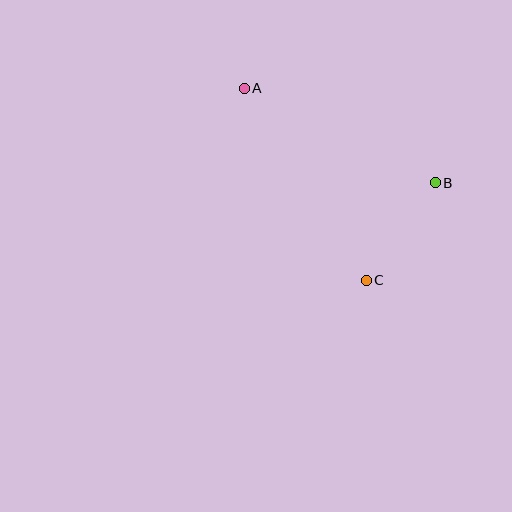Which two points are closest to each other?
Points B and C are closest to each other.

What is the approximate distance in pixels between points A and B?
The distance between A and B is approximately 213 pixels.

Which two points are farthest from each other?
Points A and C are farthest from each other.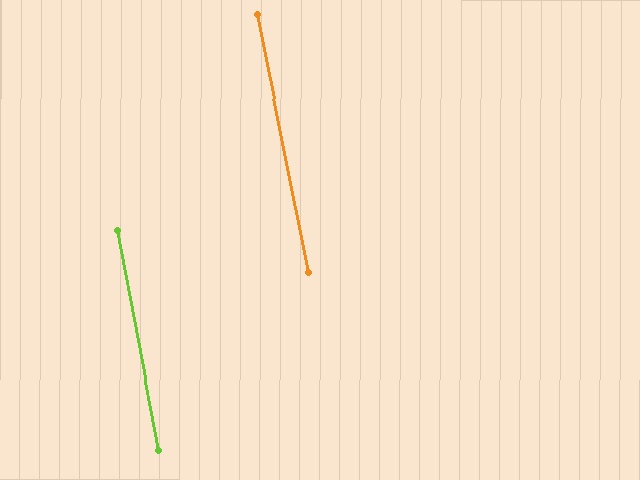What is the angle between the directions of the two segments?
Approximately 1 degree.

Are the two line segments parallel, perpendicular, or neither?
Parallel — their directions differ by only 0.6°.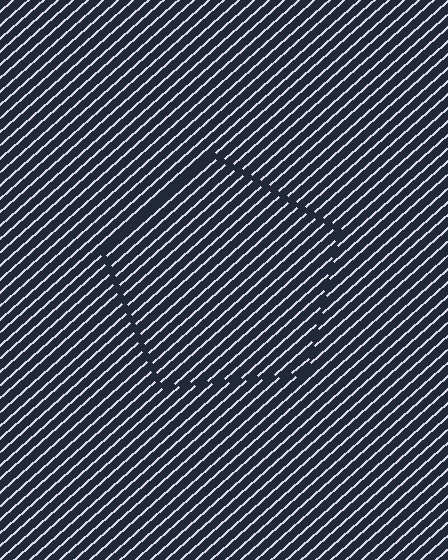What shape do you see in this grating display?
An illusory pentagon. The interior of the shape contains the same grating, shifted by half a period — the contour is defined by the phase discontinuity where line-ends from the inner and outer gratings abut.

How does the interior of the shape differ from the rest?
The interior of the shape contains the same grating, shifted by half a period — the contour is defined by the phase discontinuity where line-ends from the inner and outer gratings abut.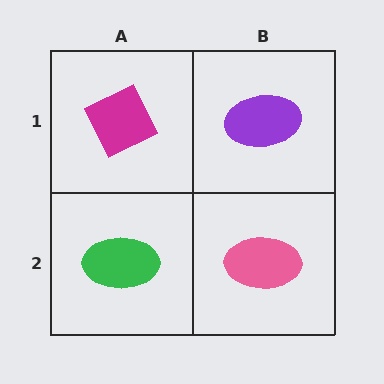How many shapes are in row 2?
2 shapes.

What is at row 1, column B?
A purple ellipse.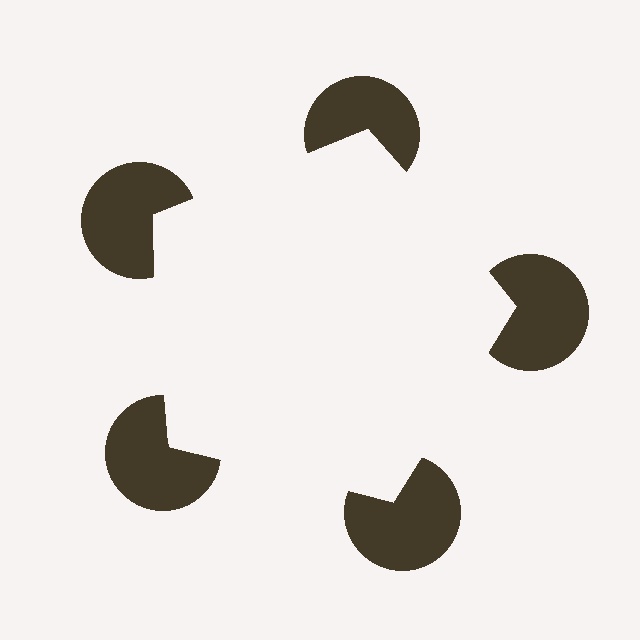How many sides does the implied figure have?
5 sides.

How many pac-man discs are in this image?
There are 5 — one at each vertex of the illusory pentagon.